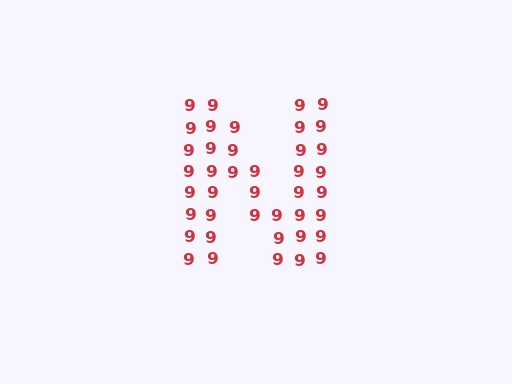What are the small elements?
The small elements are digit 9's.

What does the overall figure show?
The overall figure shows the letter N.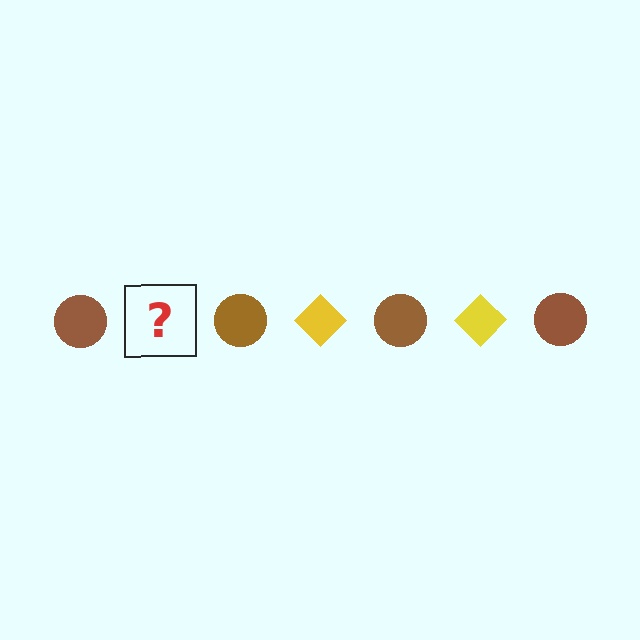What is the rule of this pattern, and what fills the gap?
The rule is that the pattern alternates between brown circle and yellow diamond. The gap should be filled with a yellow diamond.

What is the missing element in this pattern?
The missing element is a yellow diamond.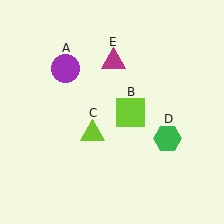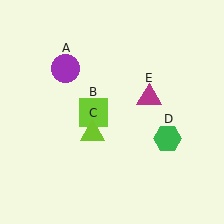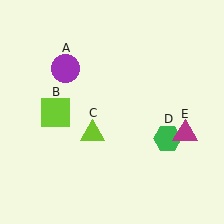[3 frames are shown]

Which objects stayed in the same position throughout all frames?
Purple circle (object A) and lime triangle (object C) and green hexagon (object D) remained stationary.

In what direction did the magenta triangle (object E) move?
The magenta triangle (object E) moved down and to the right.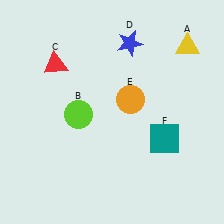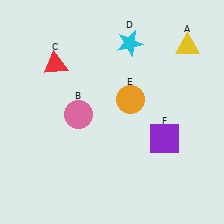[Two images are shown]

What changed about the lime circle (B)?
In Image 1, B is lime. In Image 2, it changed to pink.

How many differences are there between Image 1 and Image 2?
There are 3 differences between the two images.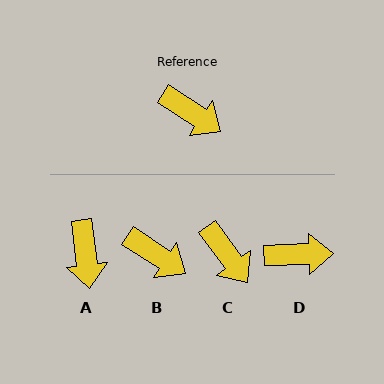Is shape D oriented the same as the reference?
No, it is off by about 35 degrees.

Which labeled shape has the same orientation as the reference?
B.